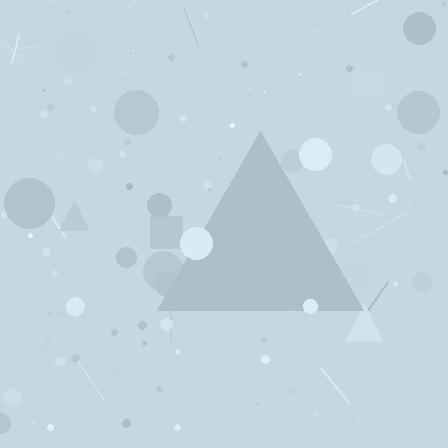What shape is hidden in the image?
A triangle is hidden in the image.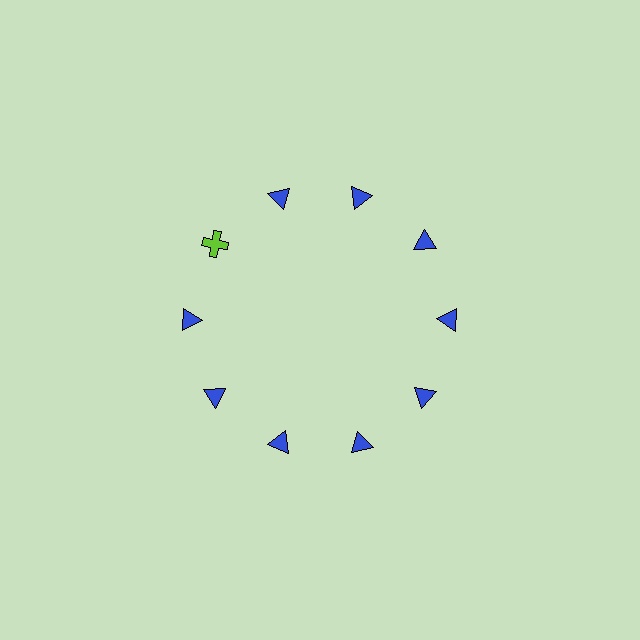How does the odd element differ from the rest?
It differs in both color (lime instead of blue) and shape (cross instead of triangle).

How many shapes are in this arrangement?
There are 10 shapes arranged in a ring pattern.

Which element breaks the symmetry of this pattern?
The lime cross at roughly the 10 o'clock position breaks the symmetry. All other shapes are blue triangles.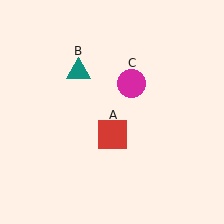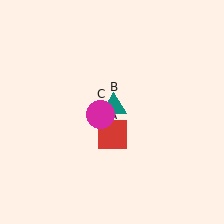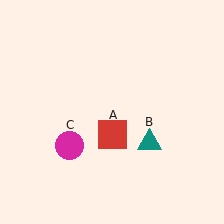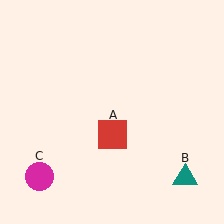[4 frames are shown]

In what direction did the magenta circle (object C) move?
The magenta circle (object C) moved down and to the left.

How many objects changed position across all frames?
2 objects changed position: teal triangle (object B), magenta circle (object C).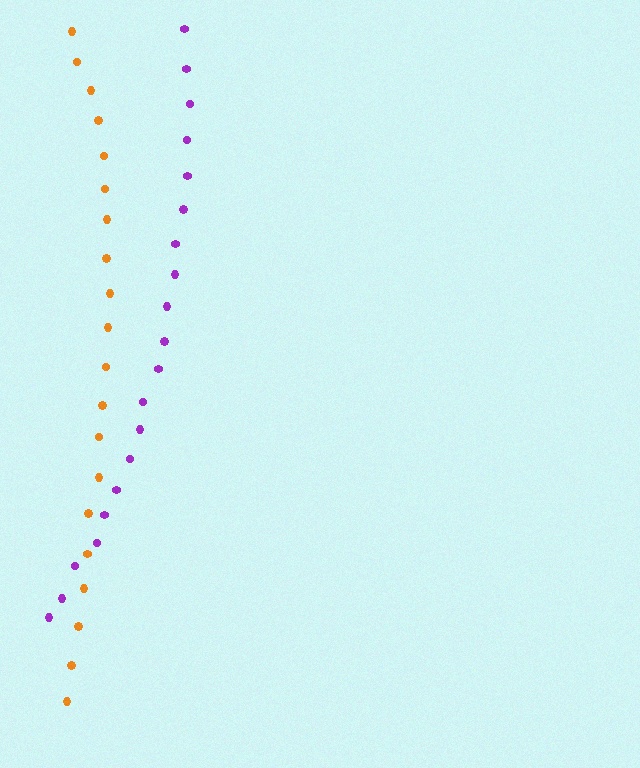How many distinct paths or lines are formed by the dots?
There are 2 distinct paths.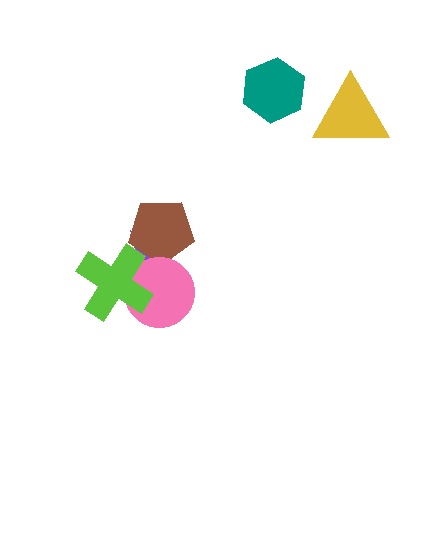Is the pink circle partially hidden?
Yes, it is partially covered by another shape.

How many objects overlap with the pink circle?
3 objects overlap with the pink circle.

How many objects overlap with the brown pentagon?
2 objects overlap with the brown pentagon.